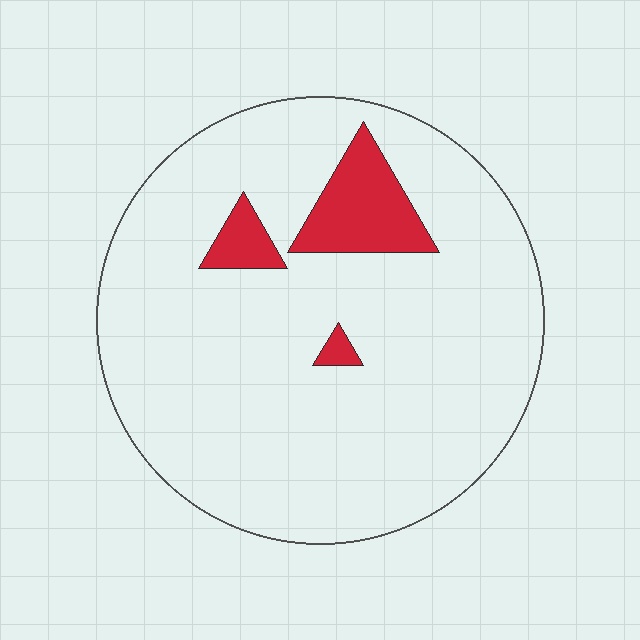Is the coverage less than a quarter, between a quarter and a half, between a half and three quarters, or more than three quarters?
Less than a quarter.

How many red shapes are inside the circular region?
3.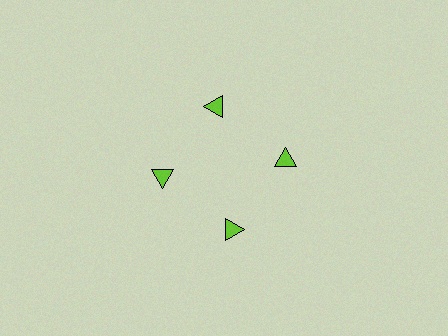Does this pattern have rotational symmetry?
Yes, this pattern has 4-fold rotational symmetry. It looks the same after rotating 90 degrees around the center.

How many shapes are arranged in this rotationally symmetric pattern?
There are 4 shapes, arranged in 4 groups of 1.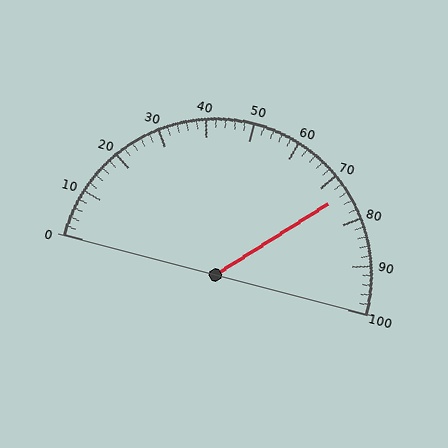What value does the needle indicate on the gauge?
The needle indicates approximately 74.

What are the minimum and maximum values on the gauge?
The gauge ranges from 0 to 100.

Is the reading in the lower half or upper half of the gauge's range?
The reading is in the upper half of the range (0 to 100).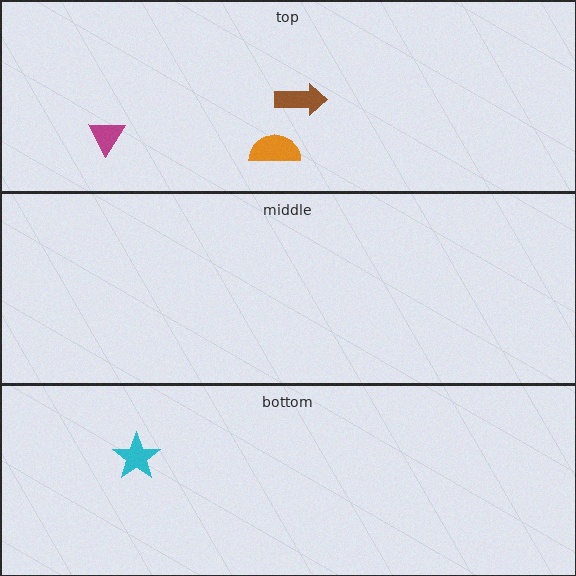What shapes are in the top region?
The brown arrow, the magenta triangle, the orange semicircle.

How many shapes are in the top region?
3.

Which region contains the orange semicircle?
The top region.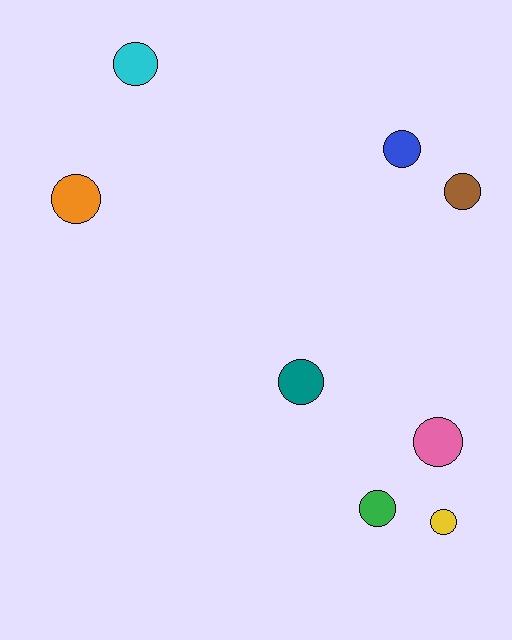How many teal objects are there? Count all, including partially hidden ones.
There is 1 teal object.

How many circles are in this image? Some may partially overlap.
There are 8 circles.